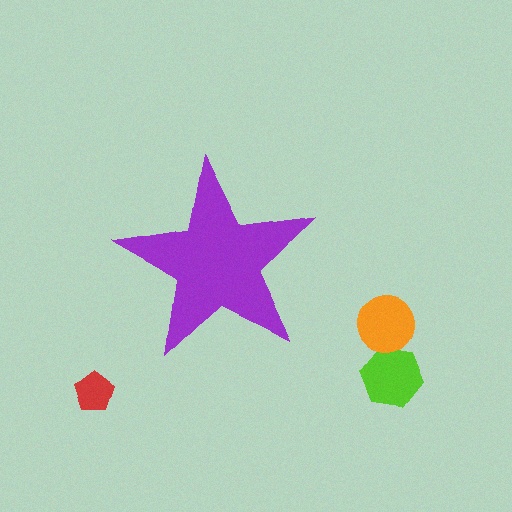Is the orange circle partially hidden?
No, the orange circle is fully visible.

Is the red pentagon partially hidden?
No, the red pentagon is fully visible.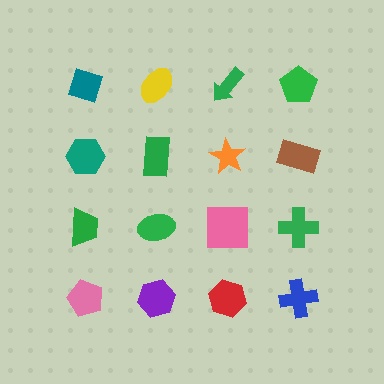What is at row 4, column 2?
A purple hexagon.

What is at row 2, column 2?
A green rectangle.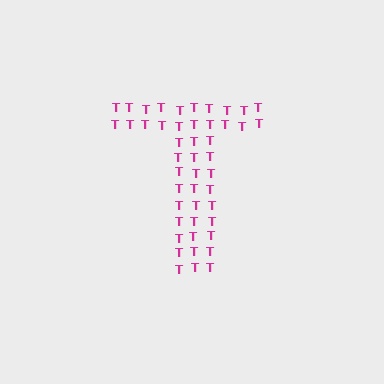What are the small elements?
The small elements are letter T's.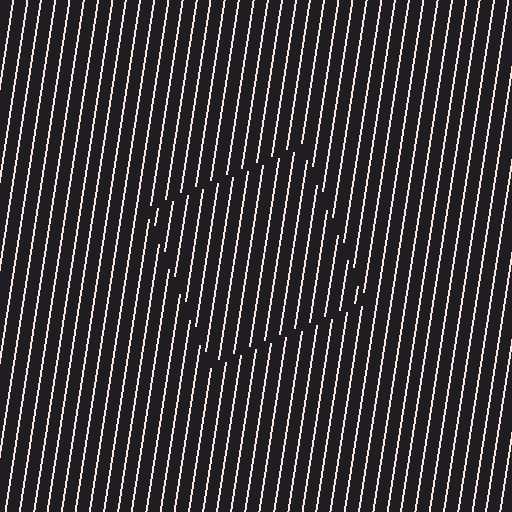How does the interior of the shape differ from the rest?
The interior of the shape contains the same grating, shifted by half a period — the contour is defined by the phase discontinuity where line-ends from the inner and outer gratings abut.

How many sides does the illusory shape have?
4 sides — the line-ends trace a square.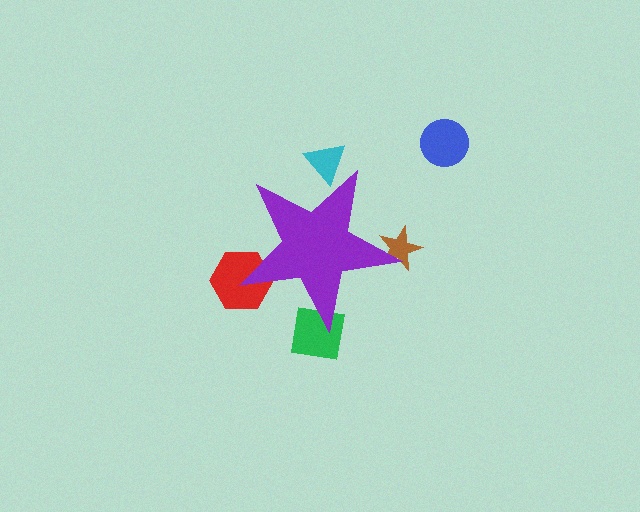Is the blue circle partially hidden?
No, the blue circle is fully visible.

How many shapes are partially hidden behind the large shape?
4 shapes are partially hidden.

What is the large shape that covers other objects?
A purple star.